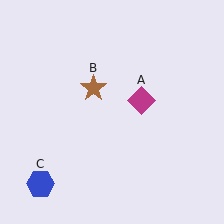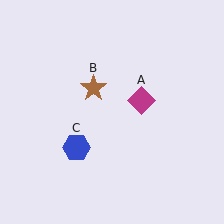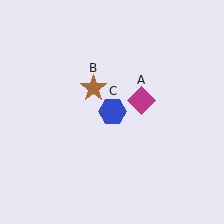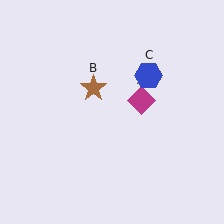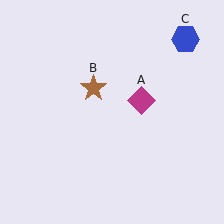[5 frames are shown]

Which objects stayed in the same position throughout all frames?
Magenta diamond (object A) and brown star (object B) remained stationary.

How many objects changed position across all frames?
1 object changed position: blue hexagon (object C).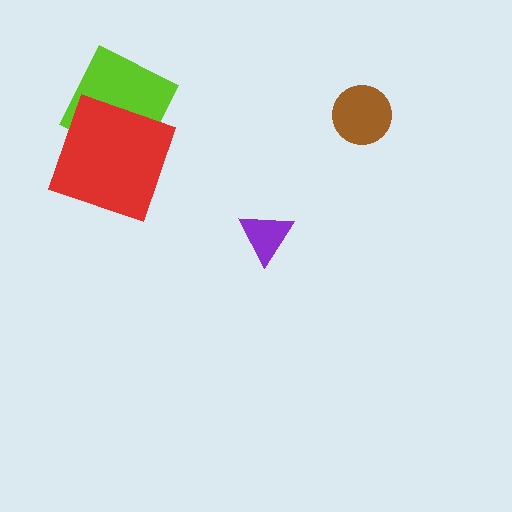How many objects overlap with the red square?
1 object overlaps with the red square.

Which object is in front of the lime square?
The red square is in front of the lime square.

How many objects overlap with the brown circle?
0 objects overlap with the brown circle.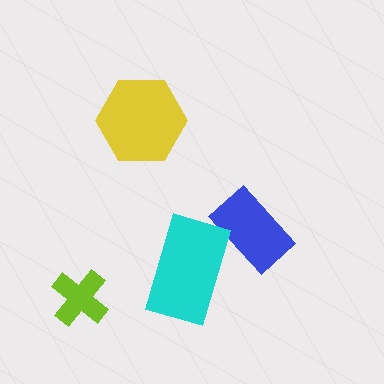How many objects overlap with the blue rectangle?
1 object overlaps with the blue rectangle.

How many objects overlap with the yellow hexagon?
0 objects overlap with the yellow hexagon.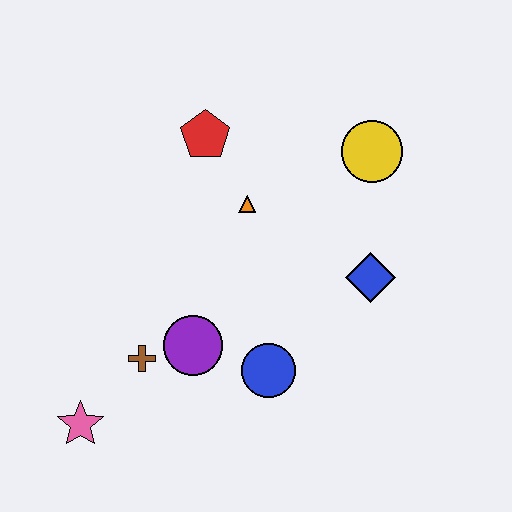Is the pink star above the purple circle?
No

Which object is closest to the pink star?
The brown cross is closest to the pink star.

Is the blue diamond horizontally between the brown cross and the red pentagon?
No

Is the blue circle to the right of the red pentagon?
Yes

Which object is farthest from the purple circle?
The yellow circle is farthest from the purple circle.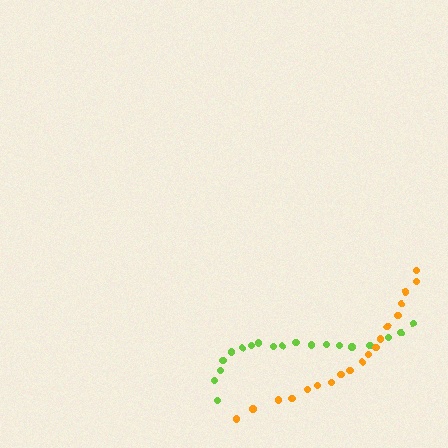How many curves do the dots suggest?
There are 2 distinct paths.